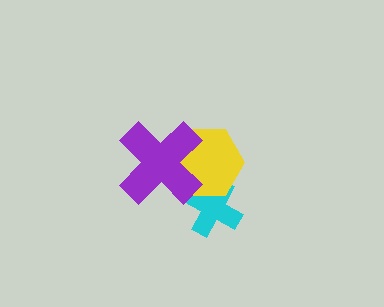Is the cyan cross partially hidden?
Yes, it is partially covered by another shape.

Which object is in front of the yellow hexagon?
The purple cross is in front of the yellow hexagon.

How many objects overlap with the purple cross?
1 object overlaps with the purple cross.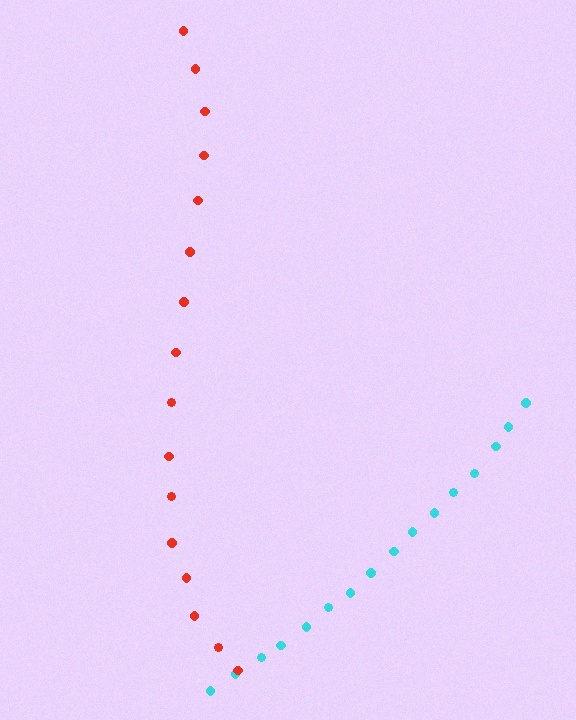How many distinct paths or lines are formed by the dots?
There are 2 distinct paths.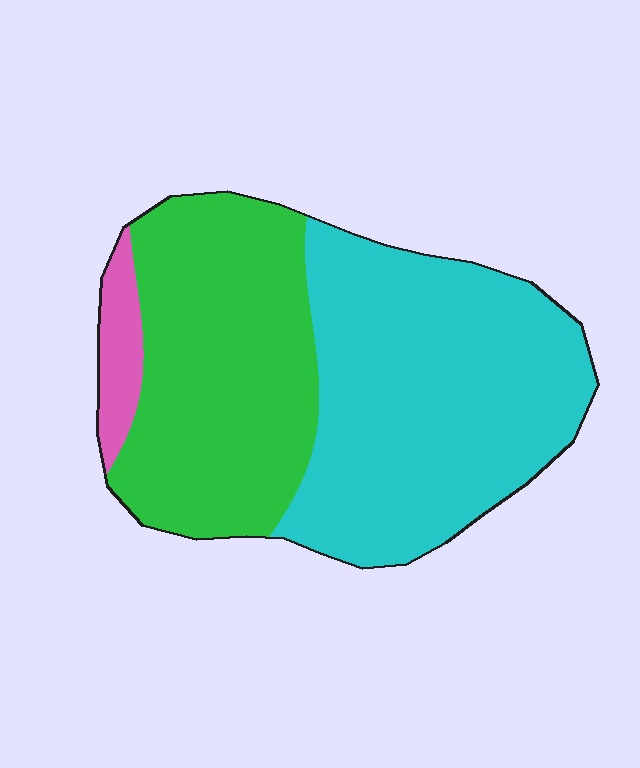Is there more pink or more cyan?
Cyan.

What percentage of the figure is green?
Green takes up about two fifths (2/5) of the figure.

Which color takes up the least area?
Pink, at roughly 5%.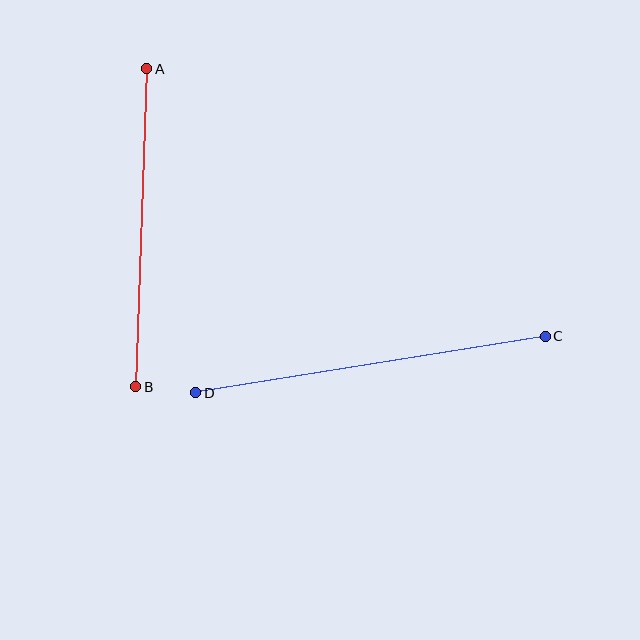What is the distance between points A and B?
The distance is approximately 318 pixels.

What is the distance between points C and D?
The distance is approximately 354 pixels.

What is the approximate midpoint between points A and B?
The midpoint is at approximately (141, 228) pixels.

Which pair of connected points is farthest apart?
Points C and D are farthest apart.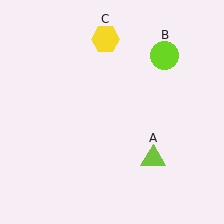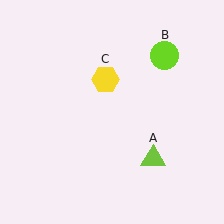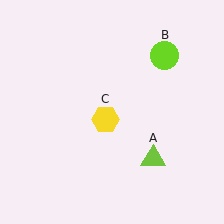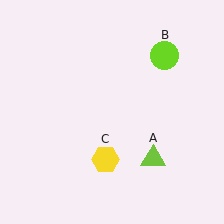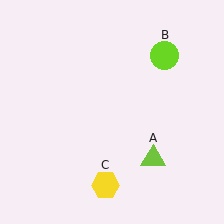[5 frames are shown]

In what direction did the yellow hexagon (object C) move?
The yellow hexagon (object C) moved down.